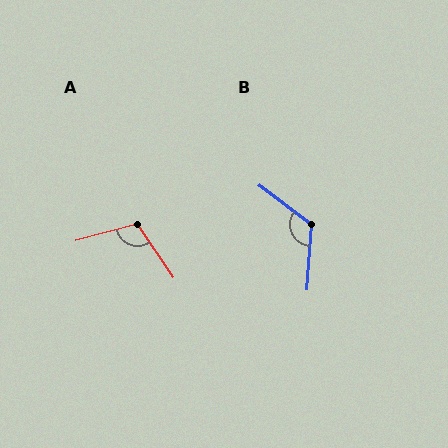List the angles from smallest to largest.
A (109°), B (123°).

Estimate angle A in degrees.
Approximately 109 degrees.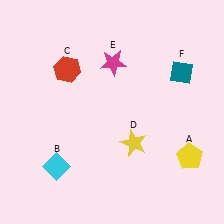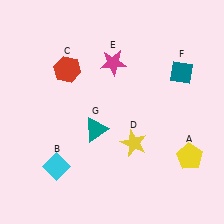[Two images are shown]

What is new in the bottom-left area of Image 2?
A teal triangle (G) was added in the bottom-left area of Image 2.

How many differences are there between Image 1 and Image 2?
There is 1 difference between the two images.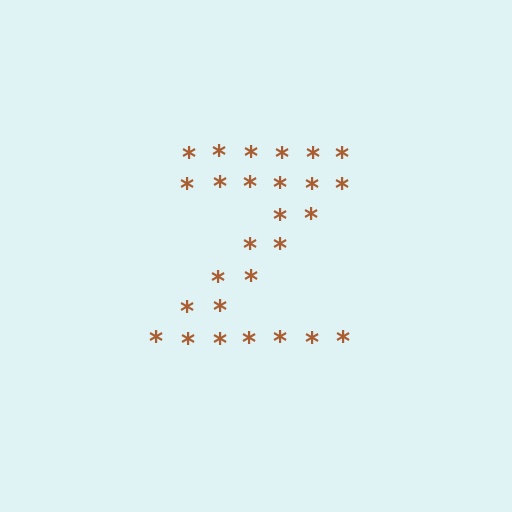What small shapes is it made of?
It is made of small asterisks.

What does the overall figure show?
The overall figure shows the letter Z.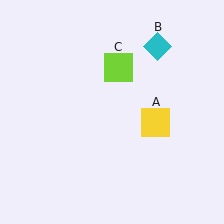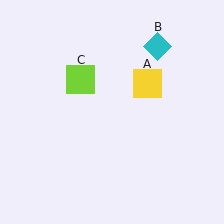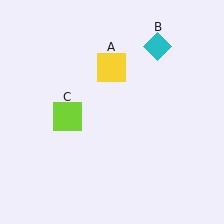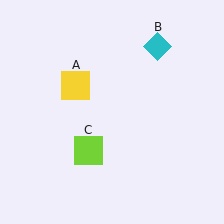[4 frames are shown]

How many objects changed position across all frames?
2 objects changed position: yellow square (object A), lime square (object C).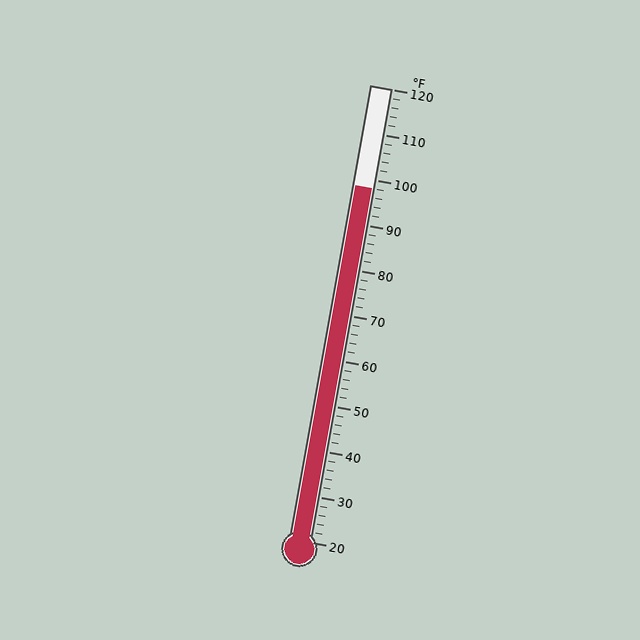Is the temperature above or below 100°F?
The temperature is below 100°F.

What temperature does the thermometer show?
The thermometer shows approximately 98°F.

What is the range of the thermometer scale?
The thermometer scale ranges from 20°F to 120°F.